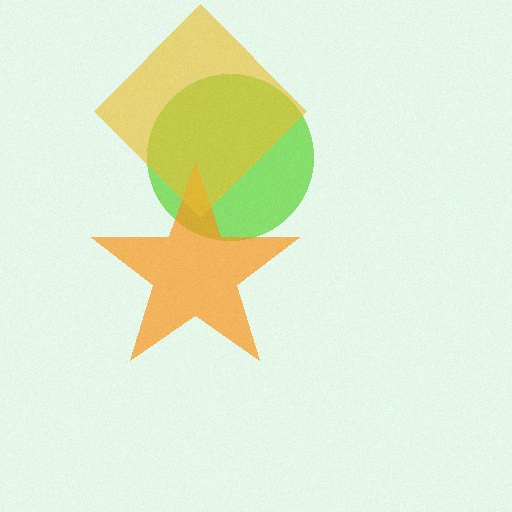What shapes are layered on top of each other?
The layered shapes are: a lime circle, an orange star, a yellow diamond.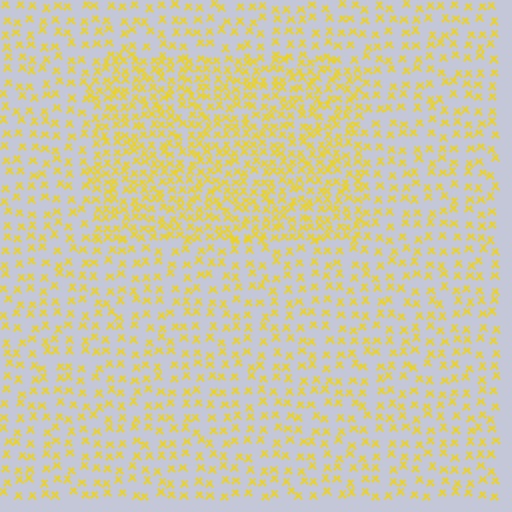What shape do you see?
I see a rectangle.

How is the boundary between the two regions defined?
The boundary is defined by a change in element density (approximately 1.9x ratio). All elements are the same color, size, and shape.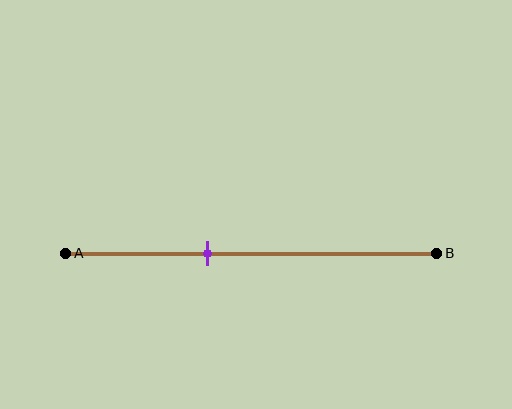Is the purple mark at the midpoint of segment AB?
No, the mark is at about 40% from A, not at the 50% midpoint.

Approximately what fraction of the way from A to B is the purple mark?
The purple mark is approximately 40% of the way from A to B.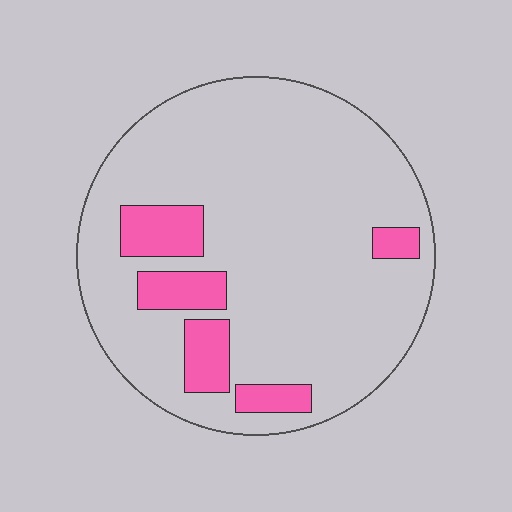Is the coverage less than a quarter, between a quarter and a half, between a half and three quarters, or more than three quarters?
Less than a quarter.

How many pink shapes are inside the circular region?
5.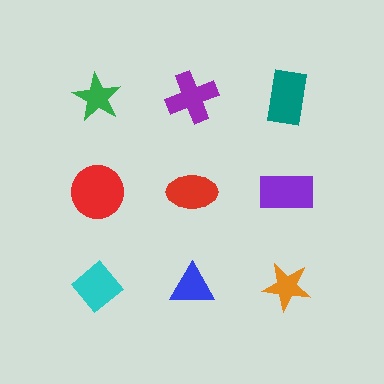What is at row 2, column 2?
A red ellipse.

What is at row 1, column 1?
A green star.